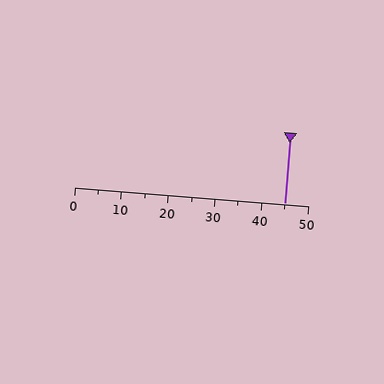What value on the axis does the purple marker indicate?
The marker indicates approximately 45.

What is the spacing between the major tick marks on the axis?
The major ticks are spaced 10 apart.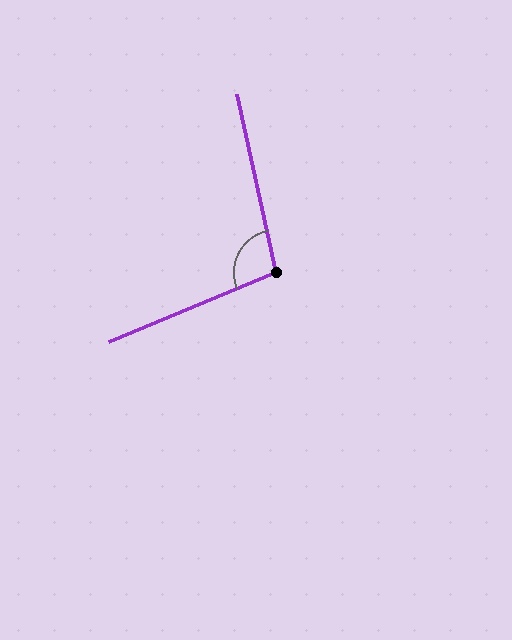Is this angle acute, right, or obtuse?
It is obtuse.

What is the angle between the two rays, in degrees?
Approximately 101 degrees.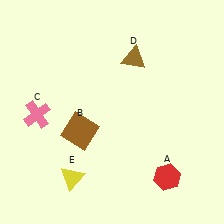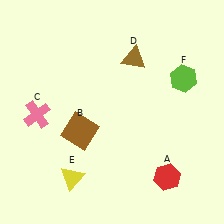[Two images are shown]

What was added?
A lime hexagon (F) was added in Image 2.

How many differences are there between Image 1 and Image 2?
There is 1 difference between the two images.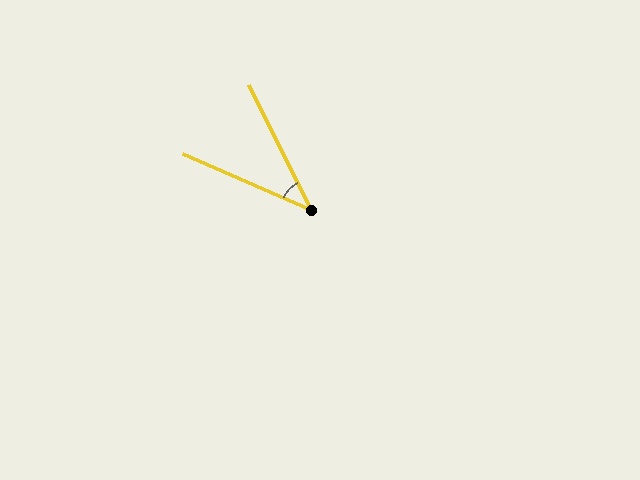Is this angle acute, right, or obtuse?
It is acute.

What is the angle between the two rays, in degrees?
Approximately 40 degrees.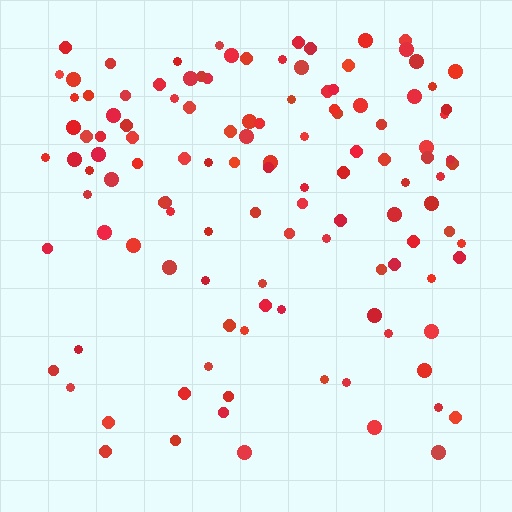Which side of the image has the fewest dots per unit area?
The bottom.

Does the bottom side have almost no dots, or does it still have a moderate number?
Still a moderate number, just noticeably fewer than the top.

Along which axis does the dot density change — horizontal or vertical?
Vertical.